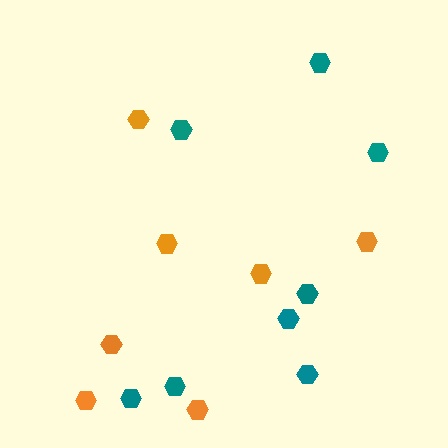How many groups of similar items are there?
There are 2 groups: one group of teal hexagons (8) and one group of orange hexagons (7).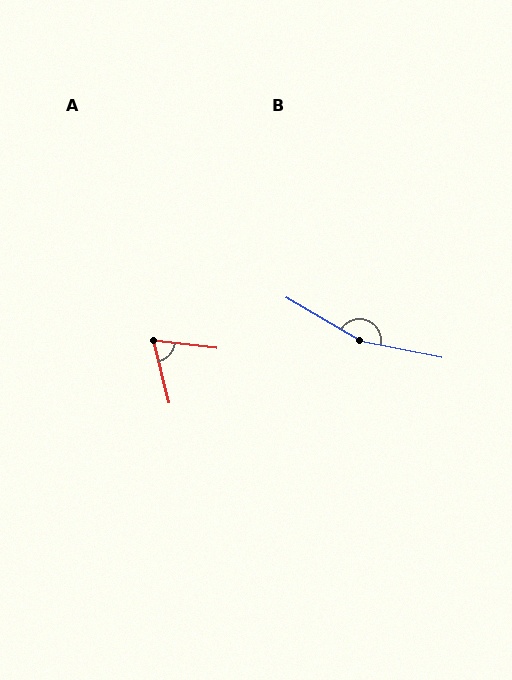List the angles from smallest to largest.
A (69°), B (161°).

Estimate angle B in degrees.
Approximately 161 degrees.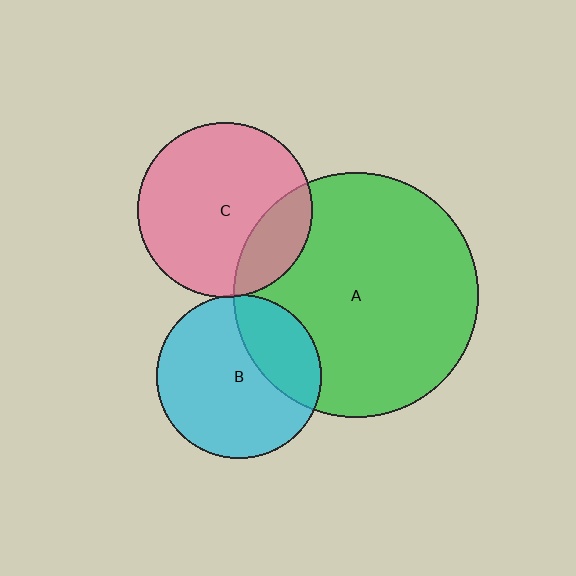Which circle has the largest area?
Circle A (green).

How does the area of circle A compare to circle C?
Approximately 2.0 times.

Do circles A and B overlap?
Yes.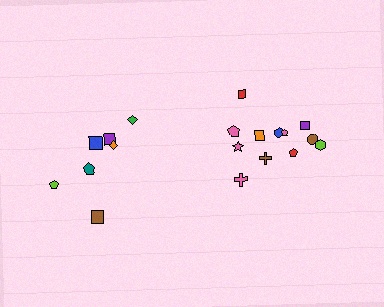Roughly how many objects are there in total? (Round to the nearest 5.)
Roughly 20 objects in total.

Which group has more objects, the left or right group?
The right group.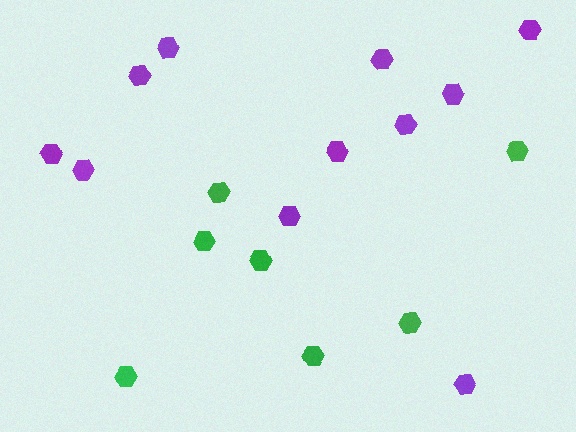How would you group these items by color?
There are 2 groups: one group of green hexagons (7) and one group of purple hexagons (11).